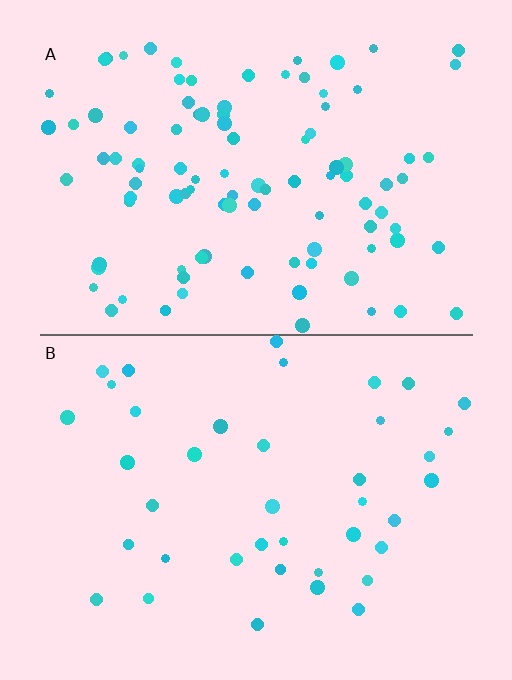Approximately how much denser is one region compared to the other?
Approximately 2.5× — region A over region B.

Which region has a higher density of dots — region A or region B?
A (the top).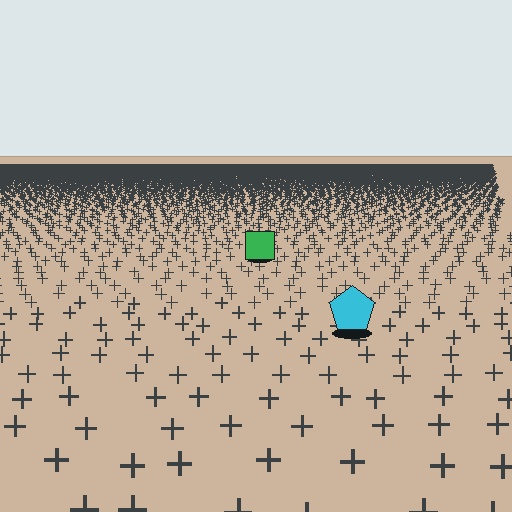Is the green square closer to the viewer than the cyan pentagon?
No. The cyan pentagon is closer — you can tell from the texture gradient: the ground texture is coarser near it.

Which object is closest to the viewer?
The cyan pentagon is closest. The texture marks near it are larger and more spread out.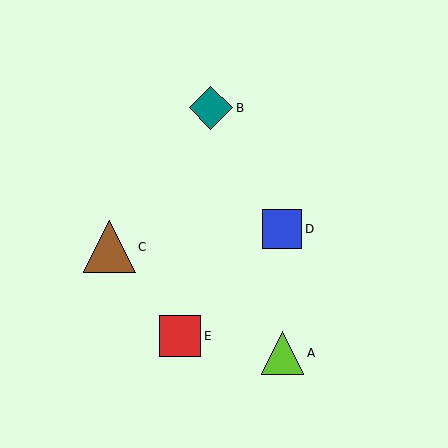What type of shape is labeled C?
Shape C is a brown triangle.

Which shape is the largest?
The brown triangle (labeled C) is the largest.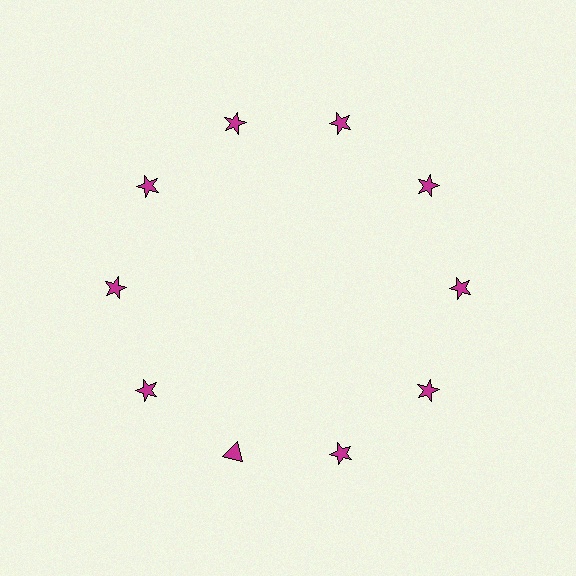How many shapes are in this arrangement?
There are 10 shapes arranged in a ring pattern.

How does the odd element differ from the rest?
It has a different shape: triangle instead of star.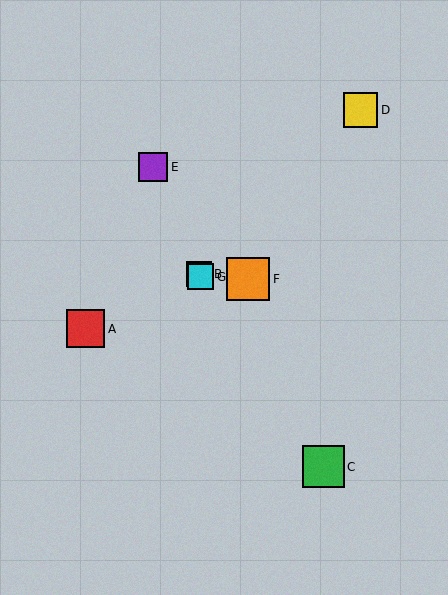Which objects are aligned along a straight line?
Objects B, E, G are aligned along a straight line.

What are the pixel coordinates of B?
Object B is at (199, 274).